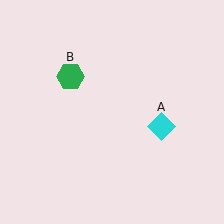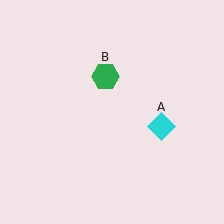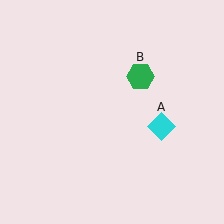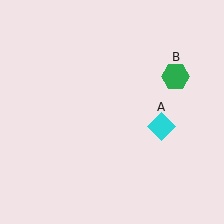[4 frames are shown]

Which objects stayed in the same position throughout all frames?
Cyan diamond (object A) remained stationary.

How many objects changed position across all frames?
1 object changed position: green hexagon (object B).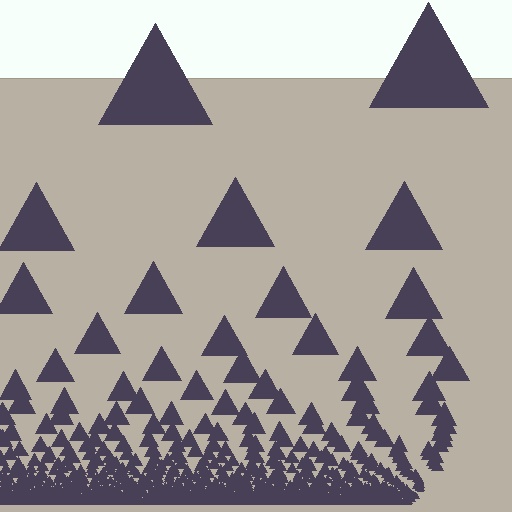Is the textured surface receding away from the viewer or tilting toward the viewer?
The surface appears to tilt toward the viewer. Texture elements get larger and sparser toward the top.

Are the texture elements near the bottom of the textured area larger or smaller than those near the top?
Smaller. The gradient is inverted — elements near the bottom are smaller and denser.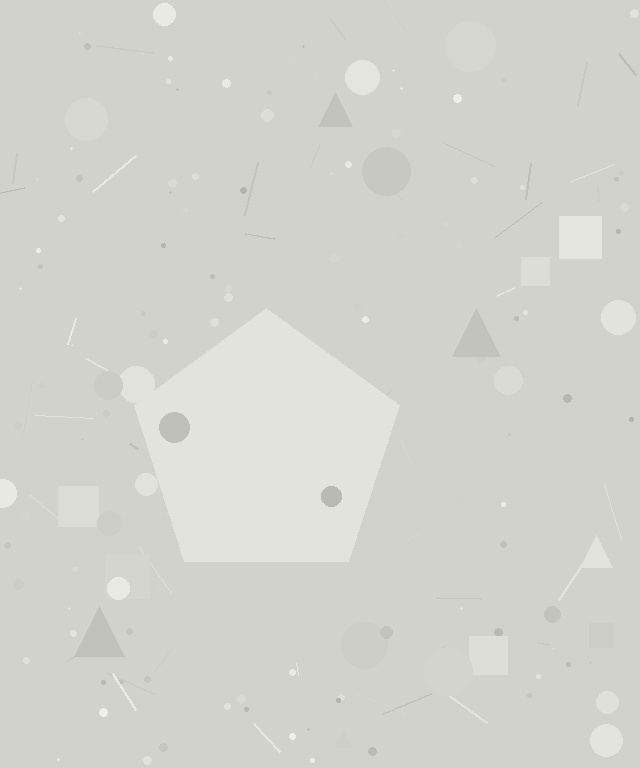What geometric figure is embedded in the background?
A pentagon is embedded in the background.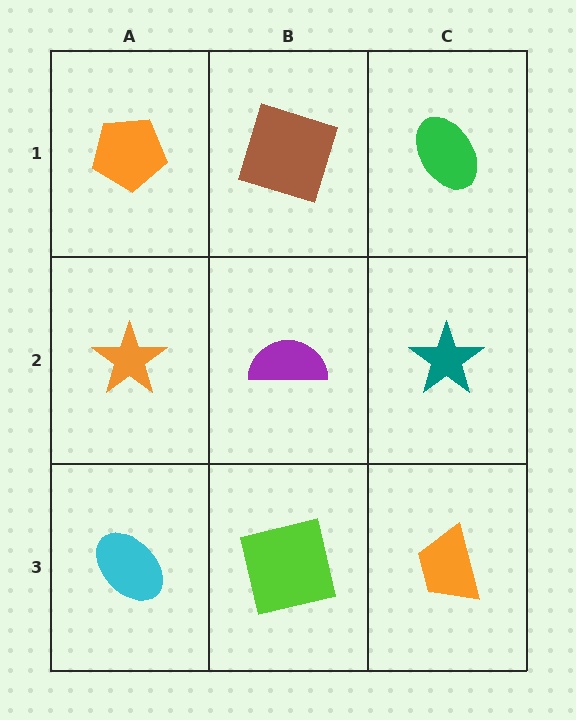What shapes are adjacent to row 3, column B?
A purple semicircle (row 2, column B), a cyan ellipse (row 3, column A), an orange trapezoid (row 3, column C).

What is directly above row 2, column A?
An orange pentagon.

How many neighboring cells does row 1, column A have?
2.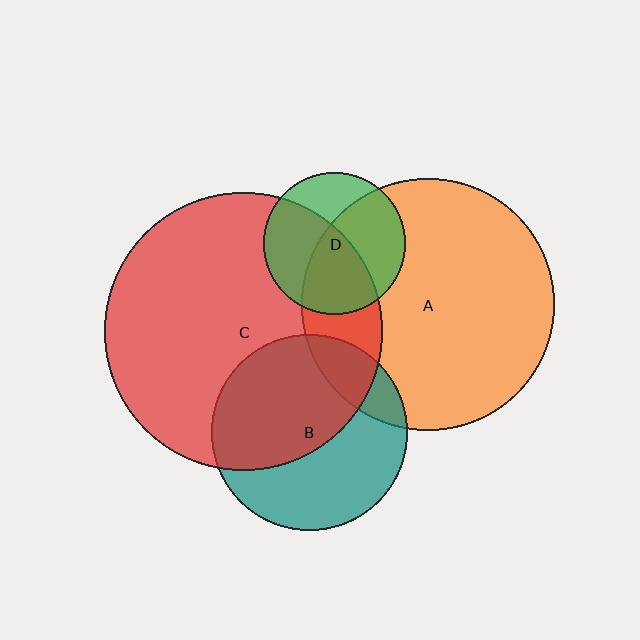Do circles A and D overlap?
Yes.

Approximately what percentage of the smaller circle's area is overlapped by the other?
Approximately 55%.